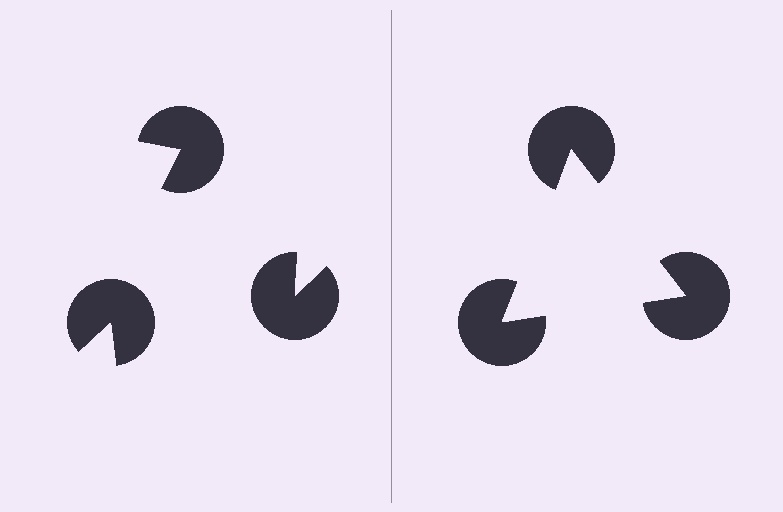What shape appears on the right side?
An illusory triangle.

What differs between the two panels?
The pac-man discs are positioned identically on both sides; only the wedge orientations differ. On the right they align to a triangle; on the left they are misaligned.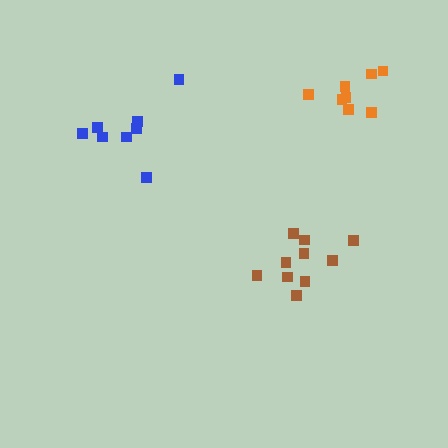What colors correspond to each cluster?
The clusters are colored: blue, brown, orange.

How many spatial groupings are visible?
There are 3 spatial groupings.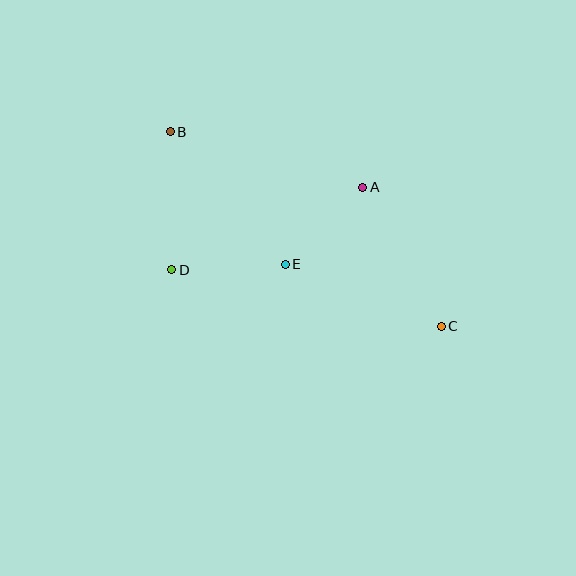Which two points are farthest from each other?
Points B and C are farthest from each other.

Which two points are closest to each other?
Points A and E are closest to each other.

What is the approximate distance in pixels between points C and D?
The distance between C and D is approximately 275 pixels.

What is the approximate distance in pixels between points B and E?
The distance between B and E is approximately 175 pixels.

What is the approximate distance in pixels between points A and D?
The distance between A and D is approximately 208 pixels.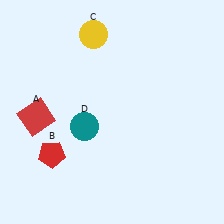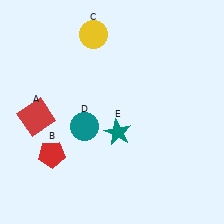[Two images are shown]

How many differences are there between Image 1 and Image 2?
There is 1 difference between the two images.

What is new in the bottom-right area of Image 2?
A teal star (E) was added in the bottom-right area of Image 2.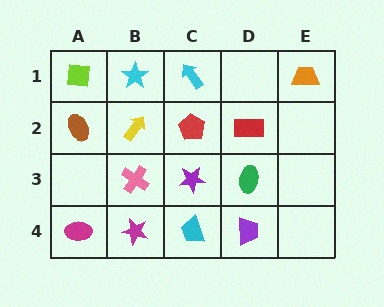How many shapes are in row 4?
4 shapes.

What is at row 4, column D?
A purple trapezoid.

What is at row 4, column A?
A magenta ellipse.